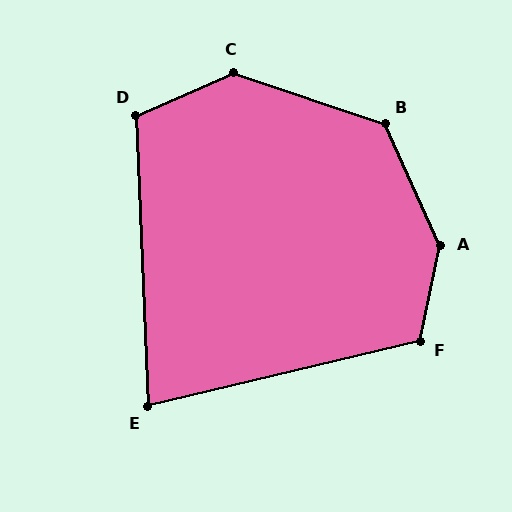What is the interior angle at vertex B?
Approximately 133 degrees (obtuse).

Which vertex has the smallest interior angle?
E, at approximately 79 degrees.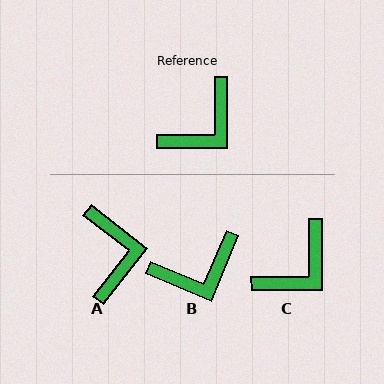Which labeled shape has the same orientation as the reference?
C.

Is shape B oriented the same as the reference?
No, it is off by about 23 degrees.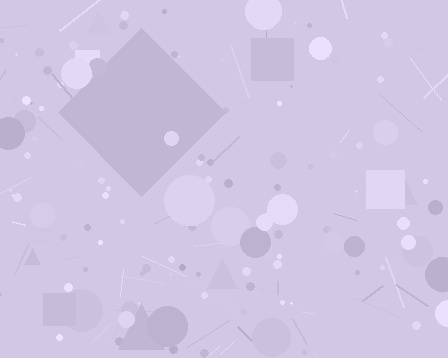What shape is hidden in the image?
A diamond is hidden in the image.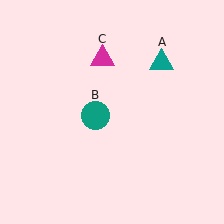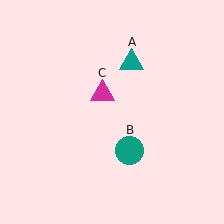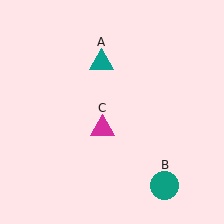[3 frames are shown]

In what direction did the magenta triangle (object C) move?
The magenta triangle (object C) moved down.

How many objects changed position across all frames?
3 objects changed position: teal triangle (object A), teal circle (object B), magenta triangle (object C).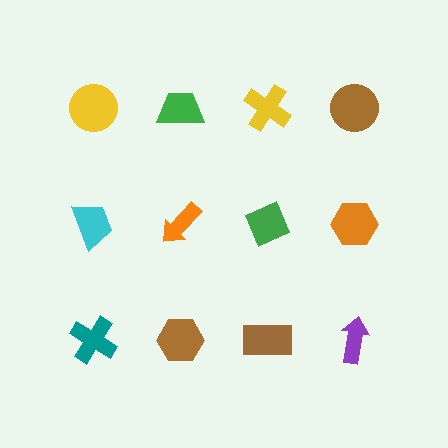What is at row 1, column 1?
A yellow circle.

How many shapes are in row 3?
4 shapes.